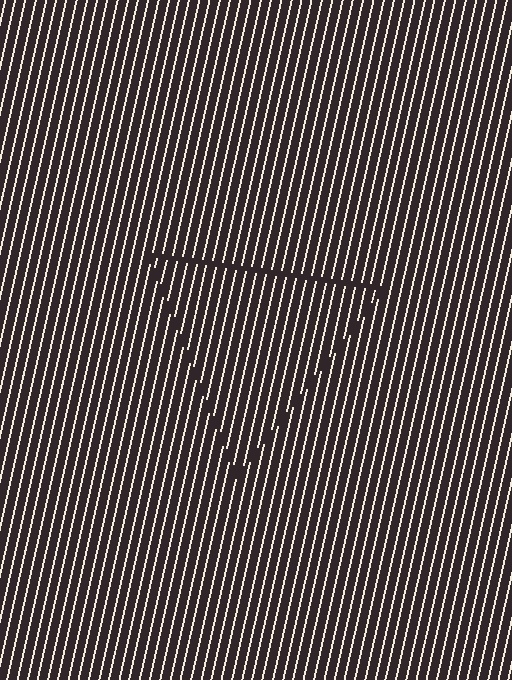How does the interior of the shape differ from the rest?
The interior of the shape contains the same grating, shifted by half a period — the contour is defined by the phase discontinuity where line-ends from the inner and outer gratings abut.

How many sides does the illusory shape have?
3 sides — the line-ends trace a triangle.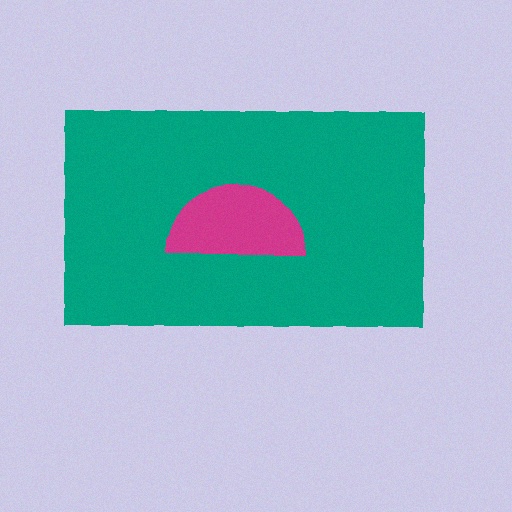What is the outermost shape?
The teal rectangle.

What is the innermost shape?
The magenta semicircle.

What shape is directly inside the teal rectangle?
The magenta semicircle.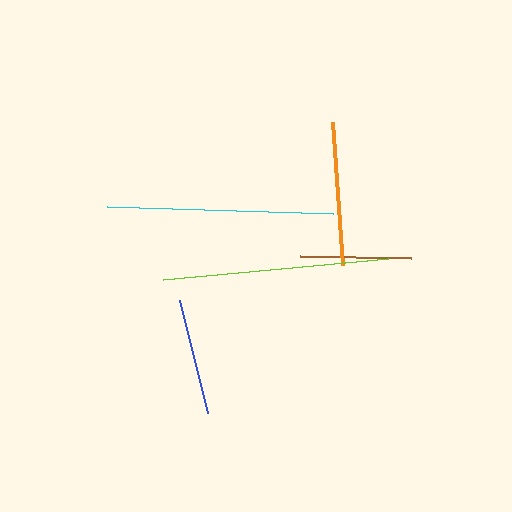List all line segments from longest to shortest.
From longest to shortest: cyan, lime, orange, blue, brown.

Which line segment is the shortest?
The brown line is the shortest at approximately 112 pixels.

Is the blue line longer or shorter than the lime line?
The lime line is longer than the blue line.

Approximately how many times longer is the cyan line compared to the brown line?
The cyan line is approximately 2.0 times the length of the brown line.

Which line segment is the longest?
The cyan line is the longest at approximately 226 pixels.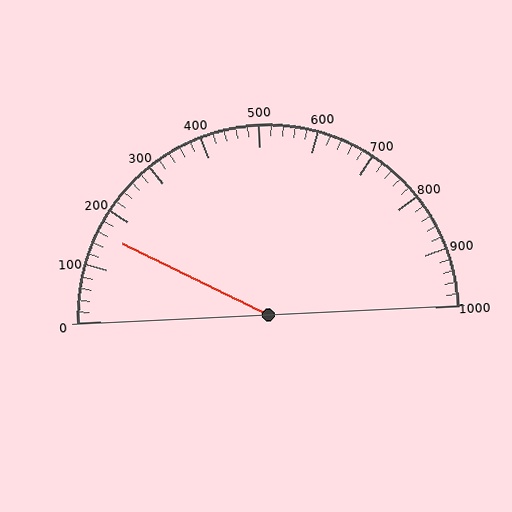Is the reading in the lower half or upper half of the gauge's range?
The reading is in the lower half of the range (0 to 1000).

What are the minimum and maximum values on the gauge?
The gauge ranges from 0 to 1000.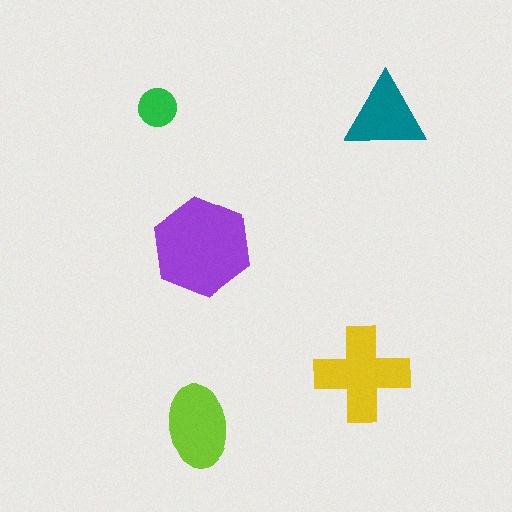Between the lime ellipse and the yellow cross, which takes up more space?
The yellow cross.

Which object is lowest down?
The lime ellipse is bottommost.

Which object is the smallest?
The green circle.